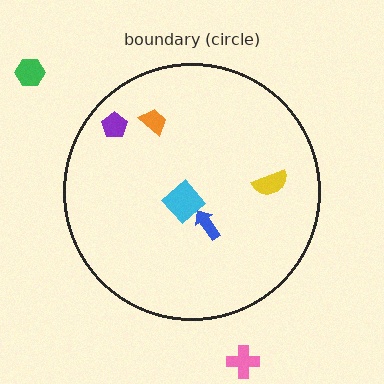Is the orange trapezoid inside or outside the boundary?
Inside.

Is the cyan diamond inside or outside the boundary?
Inside.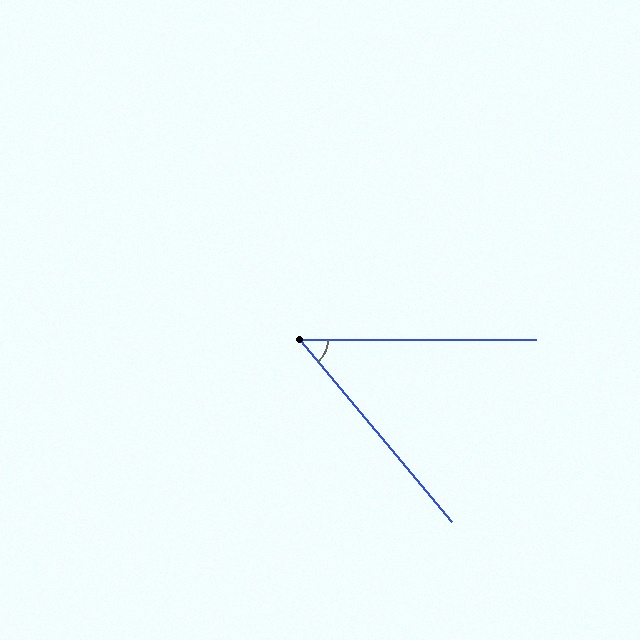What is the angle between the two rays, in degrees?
Approximately 50 degrees.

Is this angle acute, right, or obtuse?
It is acute.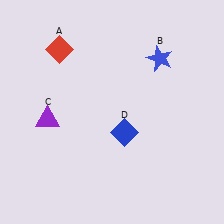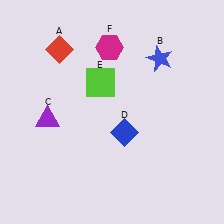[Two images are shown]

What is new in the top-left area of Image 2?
A lime square (E) was added in the top-left area of Image 2.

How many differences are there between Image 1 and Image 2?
There are 2 differences between the two images.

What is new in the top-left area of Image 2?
A magenta hexagon (F) was added in the top-left area of Image 2.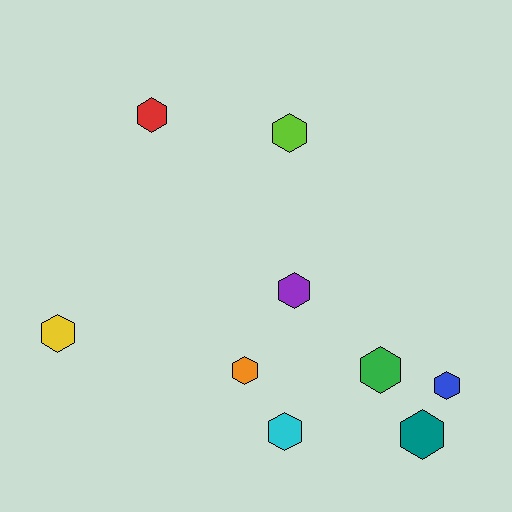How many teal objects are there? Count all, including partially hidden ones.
There is 1 teal object.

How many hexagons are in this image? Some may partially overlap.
There are 9 hexagons.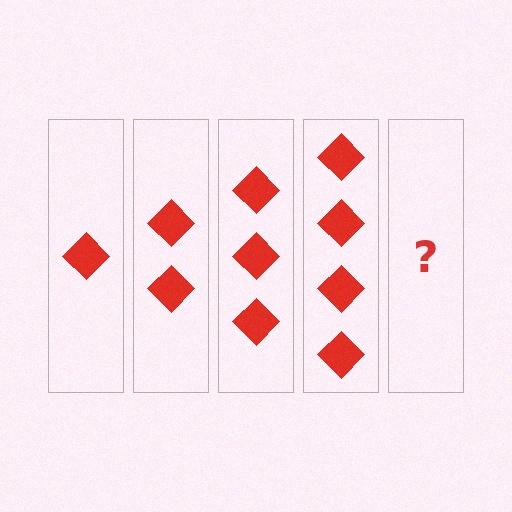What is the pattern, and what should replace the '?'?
The pattern is that each step adds one more diamond. The '?' should be 5 diamonds.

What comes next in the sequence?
The next element should be 5 diamonds.